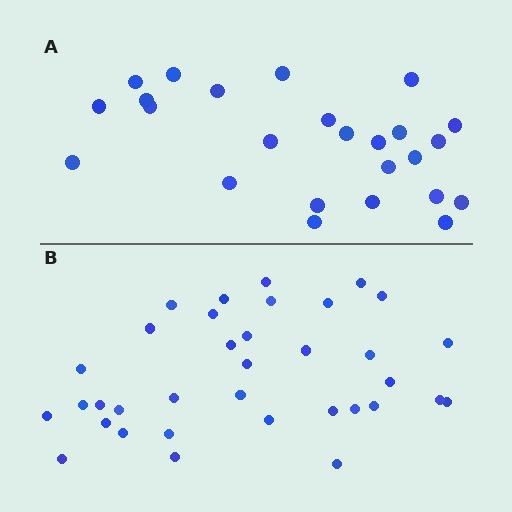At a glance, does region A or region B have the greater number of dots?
Region B (the bottom region) has more dots.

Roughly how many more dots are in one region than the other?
Region B has roughly 10 or so more dots than region A.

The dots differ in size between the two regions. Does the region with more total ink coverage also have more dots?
No. Region A has more total ink coverage because its dots are larger, but region B actually contains more individual dots. Total area can be misleading — the number of items is what matters here.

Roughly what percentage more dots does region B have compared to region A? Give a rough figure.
About 40% more.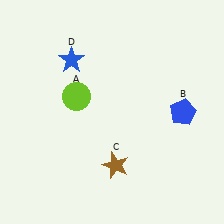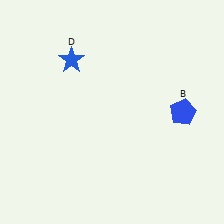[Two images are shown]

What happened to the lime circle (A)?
The lime circle (A) was removed in Image 2. It was in the top-left area of Image 1.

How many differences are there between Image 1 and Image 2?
There are 2 differences between the two images.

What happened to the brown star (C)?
The brown star (C) was removed in Image 2. It was in the bottom-right area of Image 1.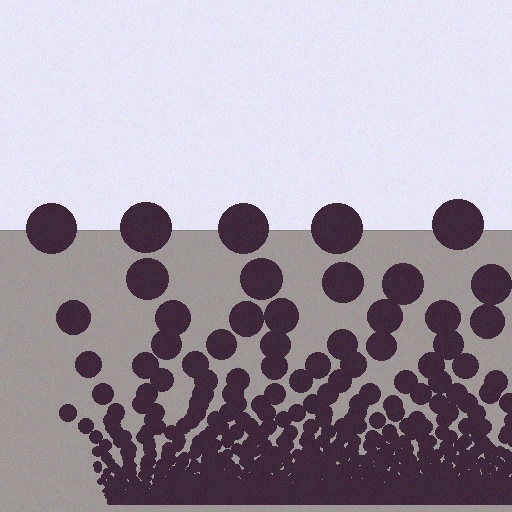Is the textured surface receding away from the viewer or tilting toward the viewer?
The surface appears to tilt toward the viewer. Texture elements get larger and sparser toward the top.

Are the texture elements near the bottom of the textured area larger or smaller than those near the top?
Smaller. The gradient is inverted — elements near the bottom are smaller and denser.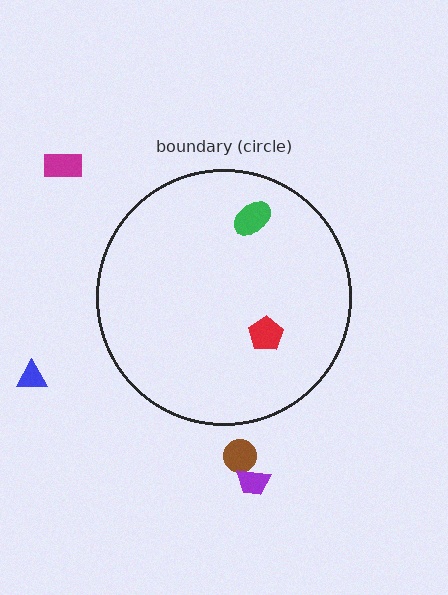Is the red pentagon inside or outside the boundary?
Inside.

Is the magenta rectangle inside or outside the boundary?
Outside.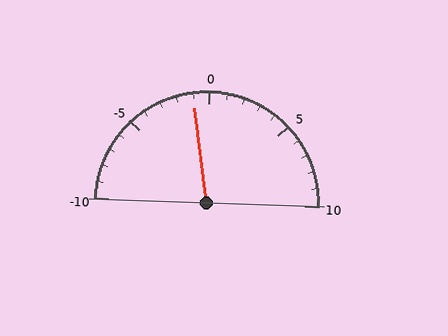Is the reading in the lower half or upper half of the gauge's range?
The reading is in the lower half of the range (-10 to 10).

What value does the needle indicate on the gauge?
The needle indicates approximately -1.